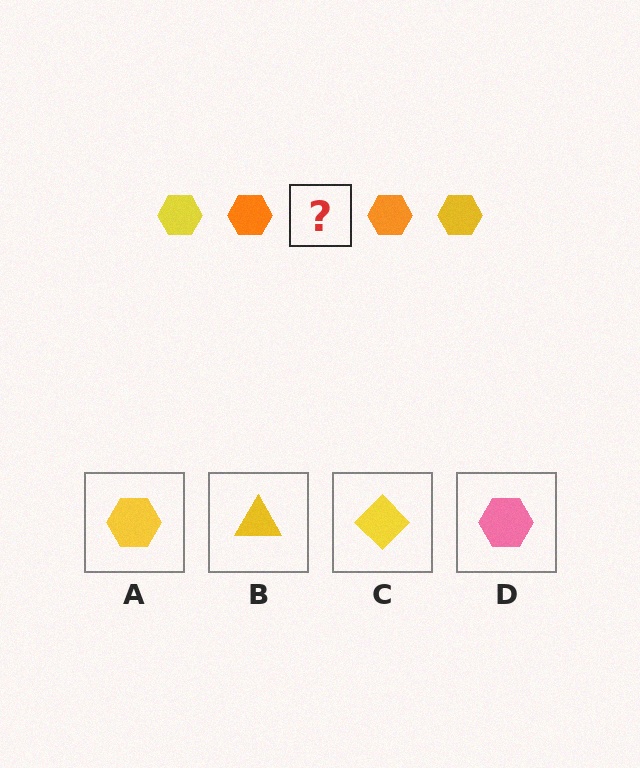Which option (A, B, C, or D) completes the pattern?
A.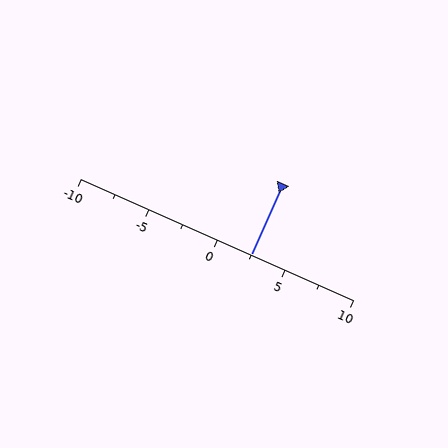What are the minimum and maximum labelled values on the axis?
The axis runs from -10 to 10.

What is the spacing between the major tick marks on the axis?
The major ticks are spaced 5 apart.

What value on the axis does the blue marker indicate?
The marker indicates approximately 2.5.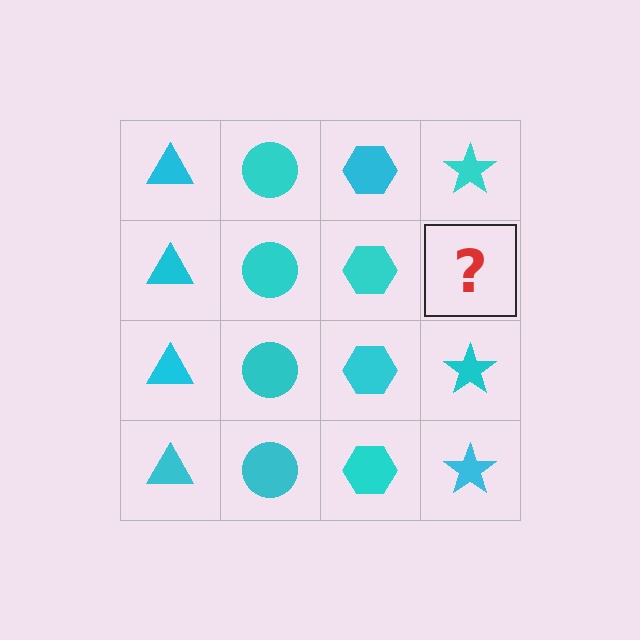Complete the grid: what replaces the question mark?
The question mark should be replaced with a cyan star.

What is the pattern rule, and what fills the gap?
The rule is that each column has a consistent shape. The gap should be filled with a cyan star.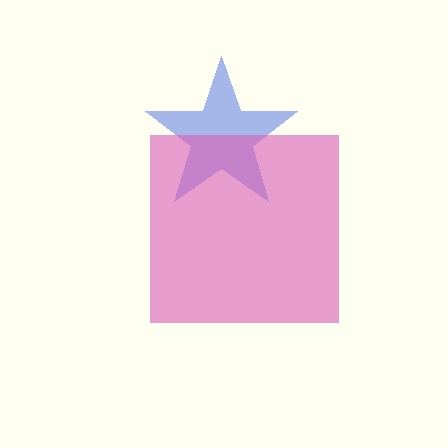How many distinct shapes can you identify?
There are 2 distinct shapes: a blue star, a pink square.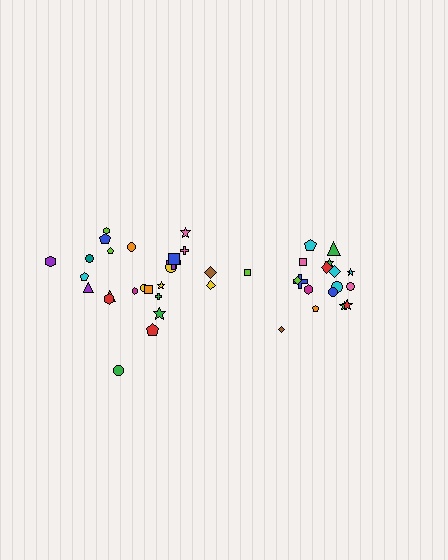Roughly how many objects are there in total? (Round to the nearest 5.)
Roughly 45 objects in total.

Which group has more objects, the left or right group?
The left group.